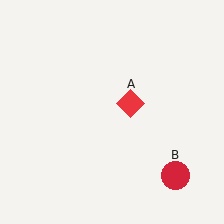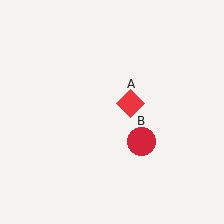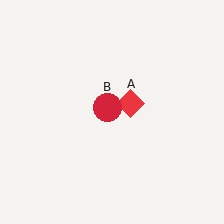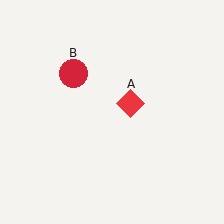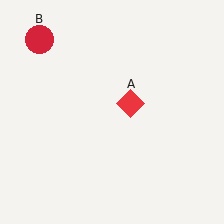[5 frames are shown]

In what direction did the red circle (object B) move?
The red circle (object B) moved up and to the left.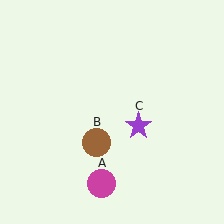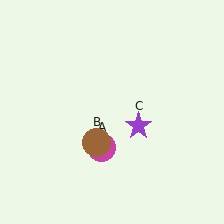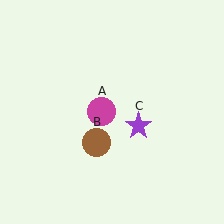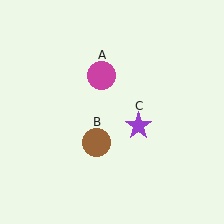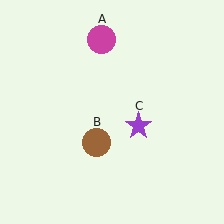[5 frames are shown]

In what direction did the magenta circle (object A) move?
The magenta circle (object A) moved up.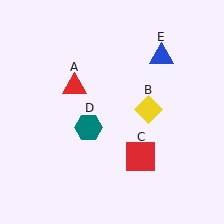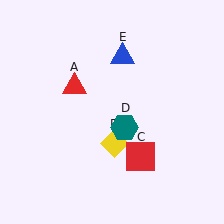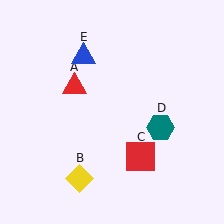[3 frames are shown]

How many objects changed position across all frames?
3 objects changed position: yellow diamond (object B), teal hexagon (object D), blue triangle (object E).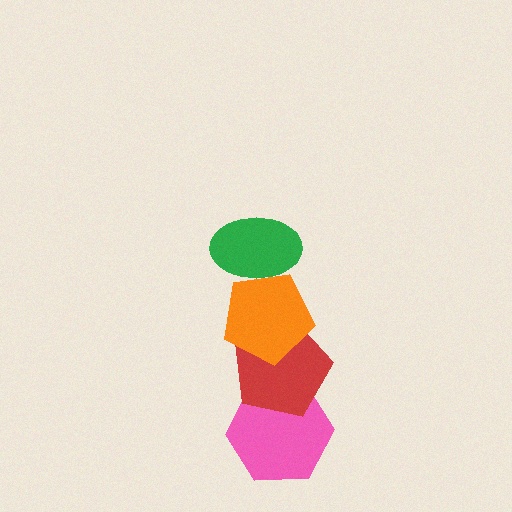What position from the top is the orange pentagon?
The orange pentagon is 2nd from the top.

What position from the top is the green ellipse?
The green ellipse is 1st from the top.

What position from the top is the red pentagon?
The red pentagon is 3rd from the top.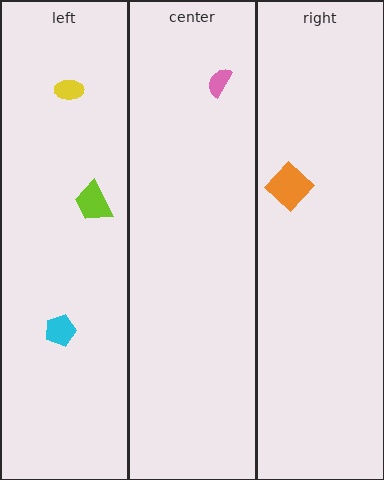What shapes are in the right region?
The orange diamond.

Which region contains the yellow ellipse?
The left region.